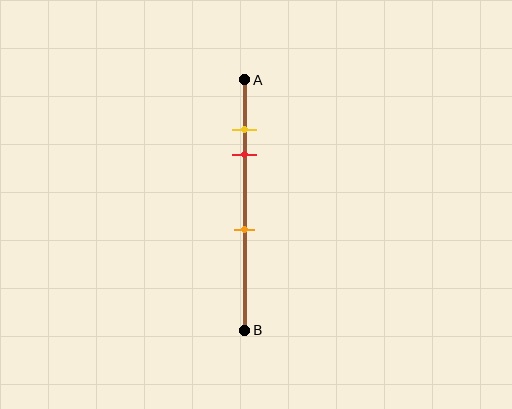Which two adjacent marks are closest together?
The yellow and red marks are the closest adjacent pair.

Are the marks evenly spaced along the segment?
No, the marks are not evenly spaced.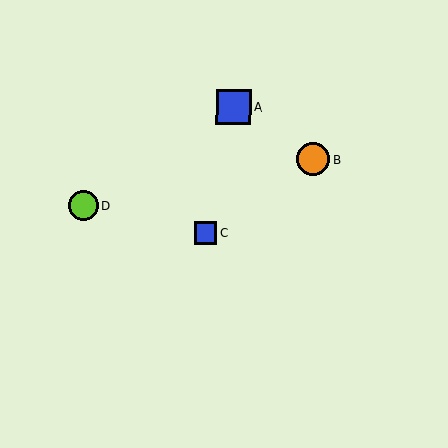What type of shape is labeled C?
Shape C is a blue square.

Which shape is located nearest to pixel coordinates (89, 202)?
The lime circle (labeled D) at (83, 206) is nearest to that location.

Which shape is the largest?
The blue square (labeled A) is the largest.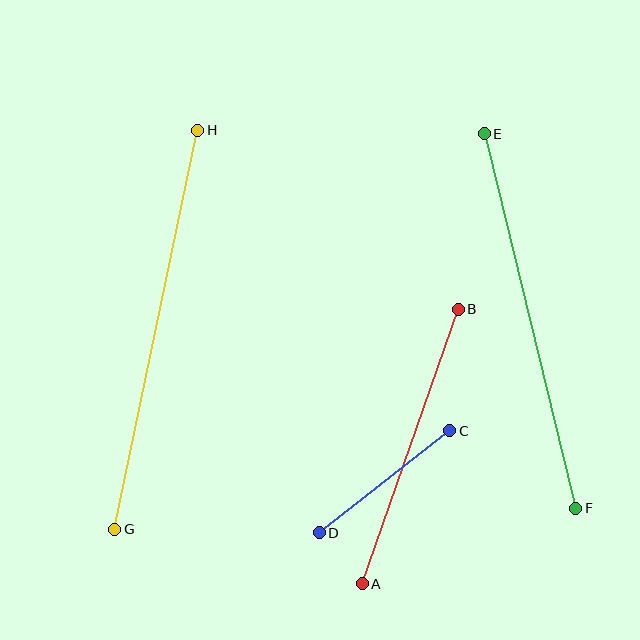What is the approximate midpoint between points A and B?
The midpoint is at approximately (410, 446) pixels.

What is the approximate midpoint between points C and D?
The midpoint is at approximately (384, 482) pixels.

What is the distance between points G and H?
The distance is approximately 407 pixels.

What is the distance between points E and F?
The distance is approximately 386 pixels.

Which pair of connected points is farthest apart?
Points G and H are farthest apart.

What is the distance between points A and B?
The distance is approximately 291 pixels.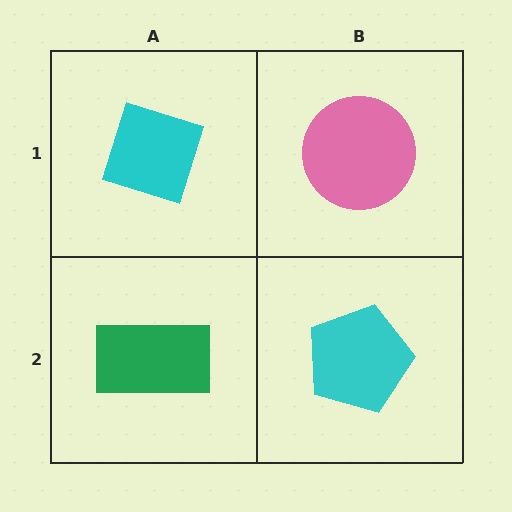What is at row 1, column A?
A cyan diamond.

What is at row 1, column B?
A pink circle.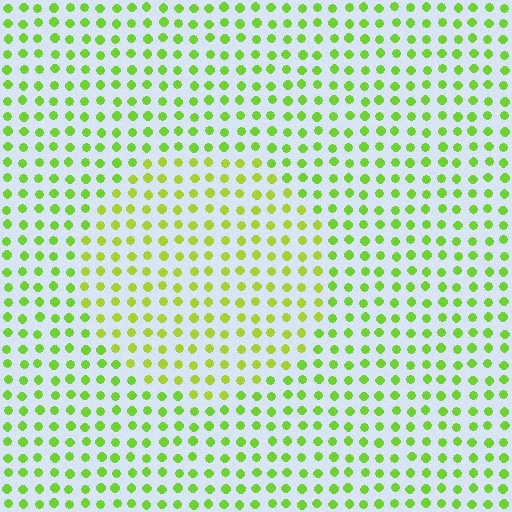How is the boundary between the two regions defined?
The boundary is defined purely by a slight shift in hue (about 21 degrees). Spacing, size, and orientation are identical on both sides.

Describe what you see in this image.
The image is filled with small lime elements in a uniform arrangement. A circle-shaped region is visible where the elements are tinted to a slightly different hue, forming a subtle color boundary.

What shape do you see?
I see a circle.